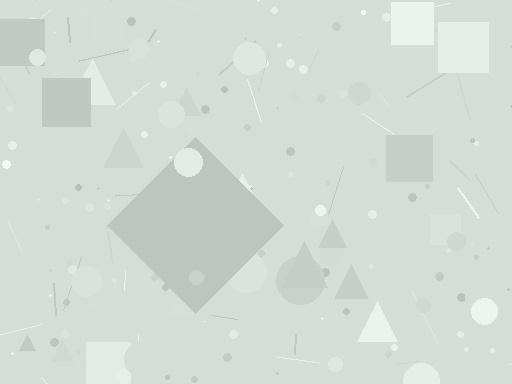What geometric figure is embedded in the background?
A diamond is embedded in the background.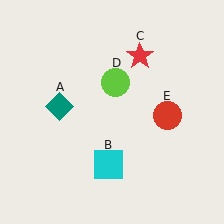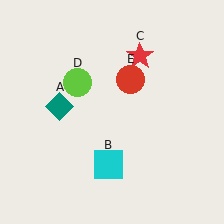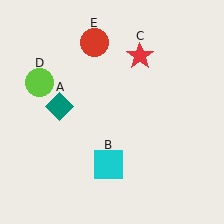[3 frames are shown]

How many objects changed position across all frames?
2 objects changed position: lime circle (object D), red circle (object E).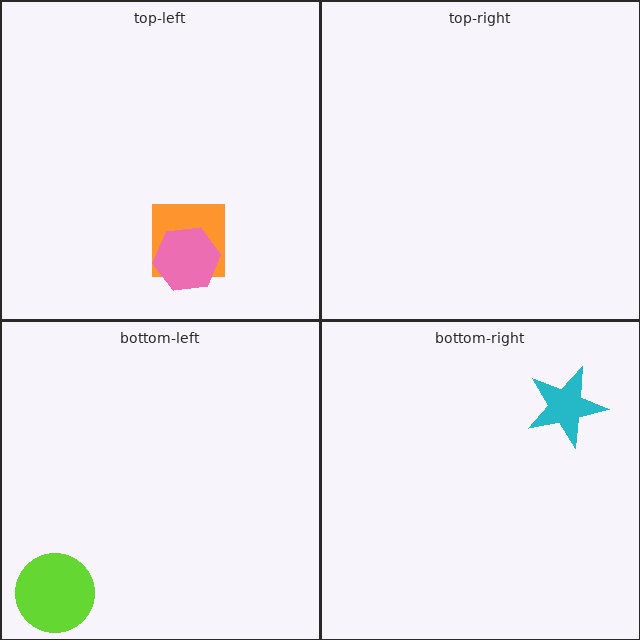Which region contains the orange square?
The top-left region.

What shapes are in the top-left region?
The orange square, the pink hexagon.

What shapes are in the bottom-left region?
The lime circle.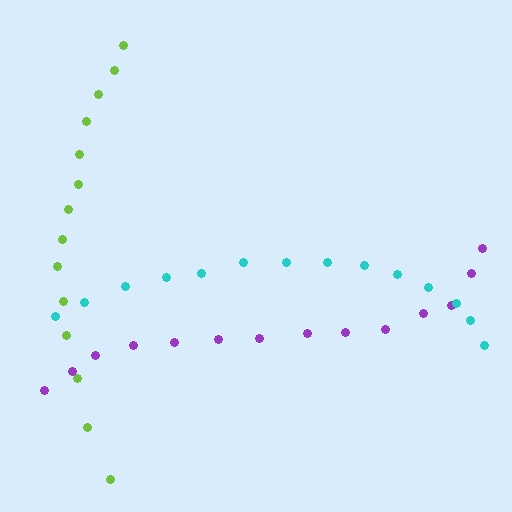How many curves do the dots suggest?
There are 3 distinct paths.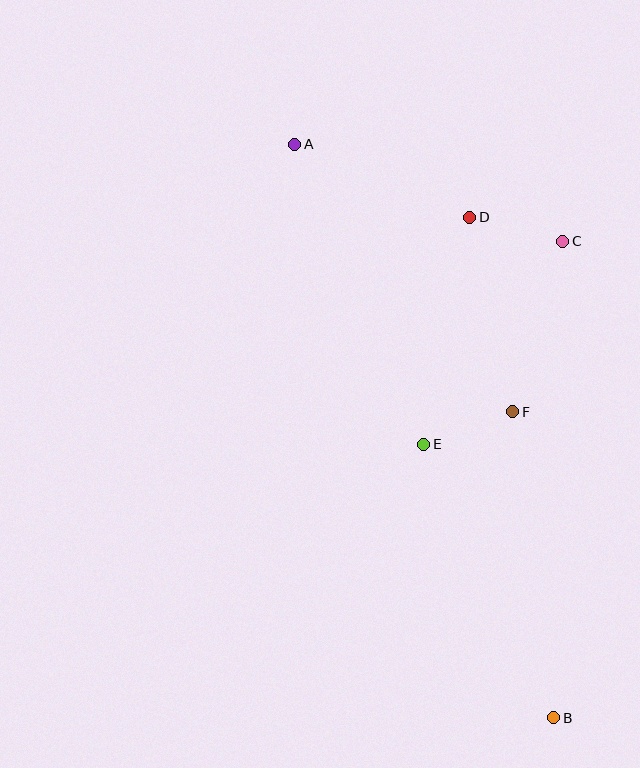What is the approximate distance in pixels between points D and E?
The distance between D and E is approximately 231 pixels.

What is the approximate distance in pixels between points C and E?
The distance between C and E is approximately 246 pixels.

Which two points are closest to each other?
Points E and F are closest to each other.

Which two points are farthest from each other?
Points A and B are farthest from each other.